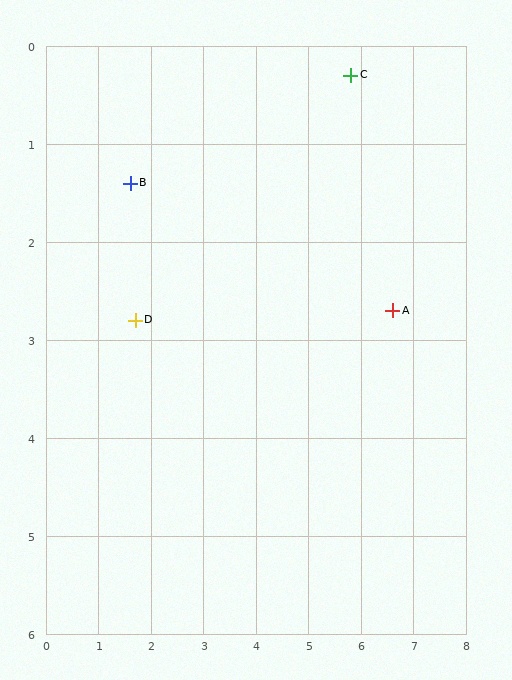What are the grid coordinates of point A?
Point A is at approximately (6.6, 2.7).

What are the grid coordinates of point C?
Point C is at approximately (5.8, 0.3).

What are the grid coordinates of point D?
Point D is at approximately (1.7, 2.8).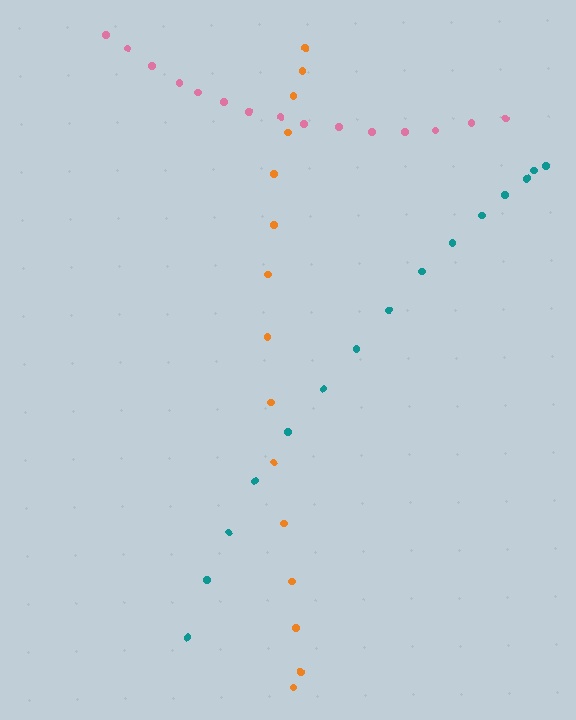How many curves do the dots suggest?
There are 3 distinct paths.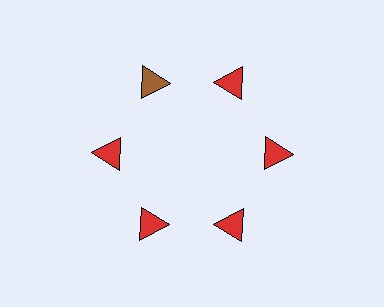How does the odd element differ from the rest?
It has a different color: brown instead of red.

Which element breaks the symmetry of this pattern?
The brown triangle at roughly the 11 o'clock position breaks the symmetry. All other shapes are red triangles.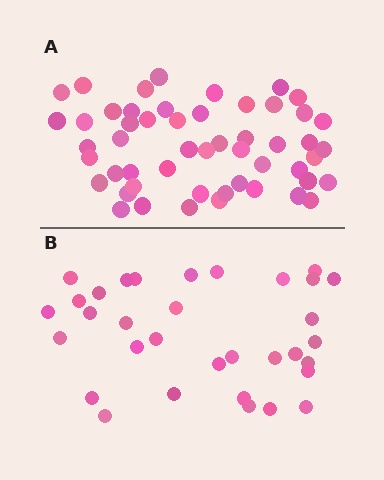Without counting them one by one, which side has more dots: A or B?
Region A (the top region) has more dots.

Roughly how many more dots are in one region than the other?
Region A has approximately 20 more dots than region B.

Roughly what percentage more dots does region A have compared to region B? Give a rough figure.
About 60% more.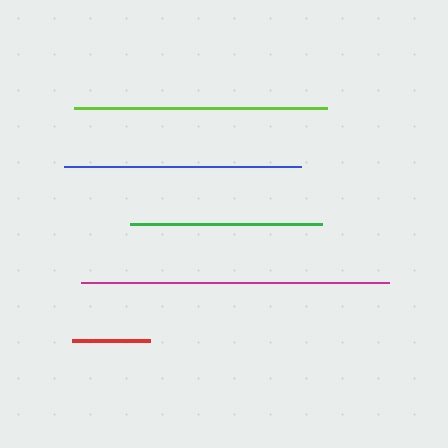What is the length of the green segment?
The green segment is approximately 193 pixels long.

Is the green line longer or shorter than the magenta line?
The magenta line is longer than the green line.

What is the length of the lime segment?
The lime segment is approximately 253 pixels long.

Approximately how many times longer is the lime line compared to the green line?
The lime line is approximately 1.3 times the length of the green line.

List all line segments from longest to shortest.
From longest to shortest: magenta, lime, blue, green, red.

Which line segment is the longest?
The magenta line is the longest at approximately 308 pixels.